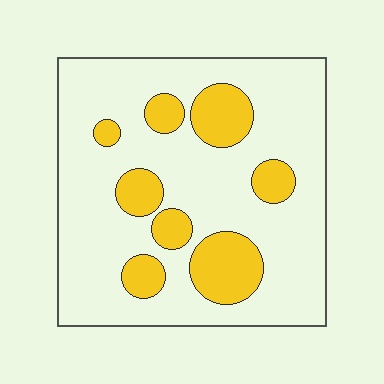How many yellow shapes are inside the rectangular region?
8.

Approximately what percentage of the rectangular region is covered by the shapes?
Approximately 20%.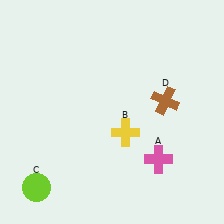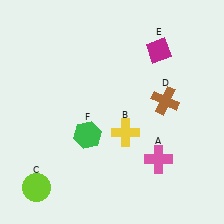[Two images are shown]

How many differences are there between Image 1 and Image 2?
There are 2 differences between the two images.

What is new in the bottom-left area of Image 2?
A green hexagon (F) was added in the bottom-left area of Image 2.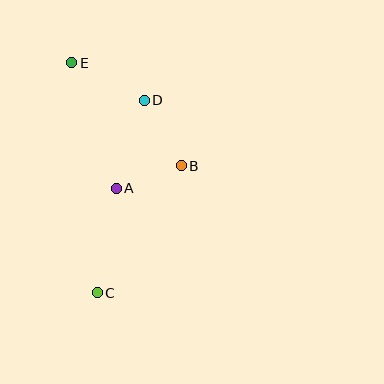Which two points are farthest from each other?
Points C and E are farthest from each other.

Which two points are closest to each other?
Points A and B are closest to each other.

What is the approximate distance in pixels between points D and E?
The distance between D and E is approximately 81 pixels.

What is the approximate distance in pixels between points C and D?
The distance between C and D is approximately 198 pixels.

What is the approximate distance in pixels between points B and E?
The distance between B and E is approximately 150 pixels.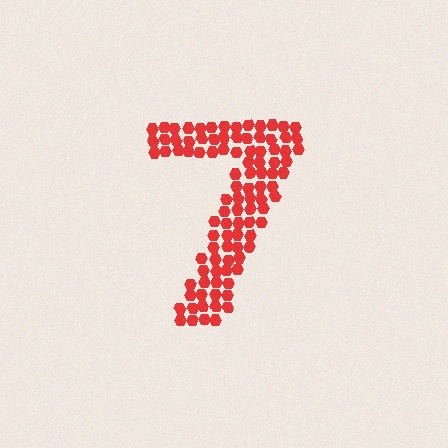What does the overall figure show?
The overall figure shows the digit 7.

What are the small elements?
The small elements are hexagons.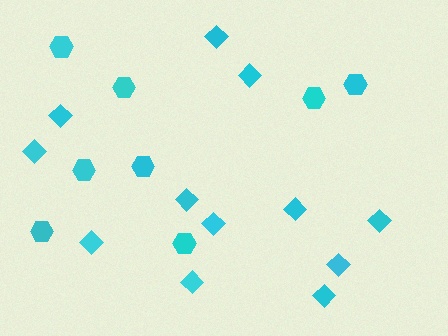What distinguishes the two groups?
There are 2 groups: one group of hexagons (8) and one group of diamonds (12).